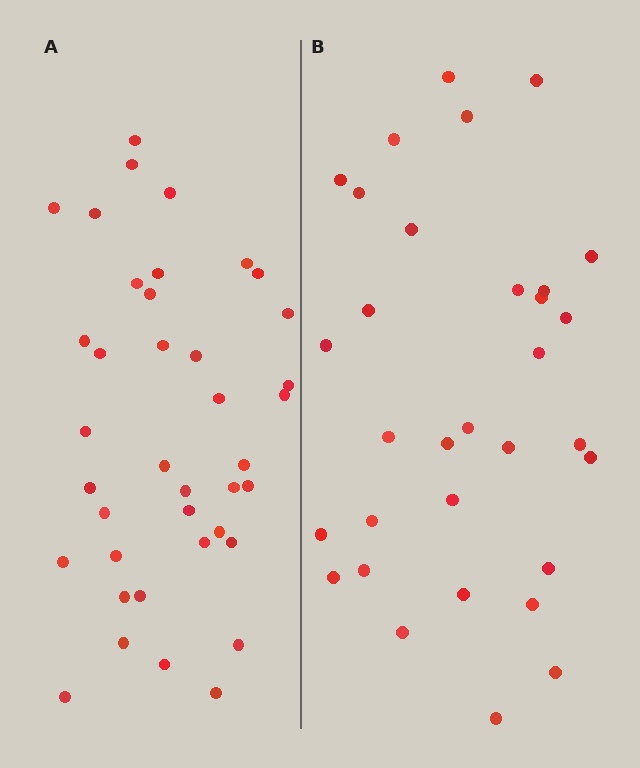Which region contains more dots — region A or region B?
Region A (the left region) has more dots.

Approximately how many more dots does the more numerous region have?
Region A has roughly 8 or so more dots than region B.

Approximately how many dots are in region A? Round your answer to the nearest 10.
About 40 dots. (The exact count is 39, which rounds to 40.)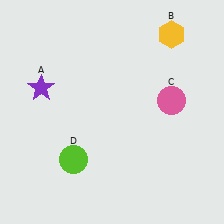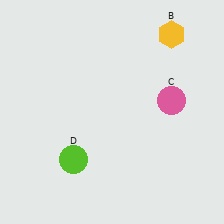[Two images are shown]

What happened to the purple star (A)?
The purple star (A) was removed in Image 2. It was in the top-left area of Image 1.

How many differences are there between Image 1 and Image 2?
There is 1 difference between the two images.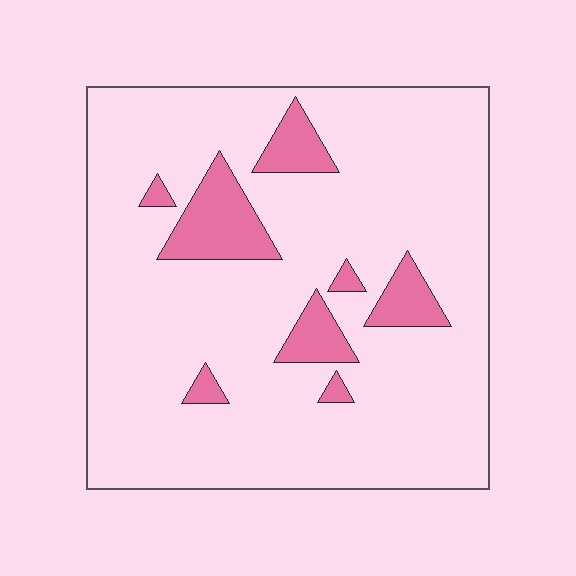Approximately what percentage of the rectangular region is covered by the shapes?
Approximately 10%.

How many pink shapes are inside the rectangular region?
8.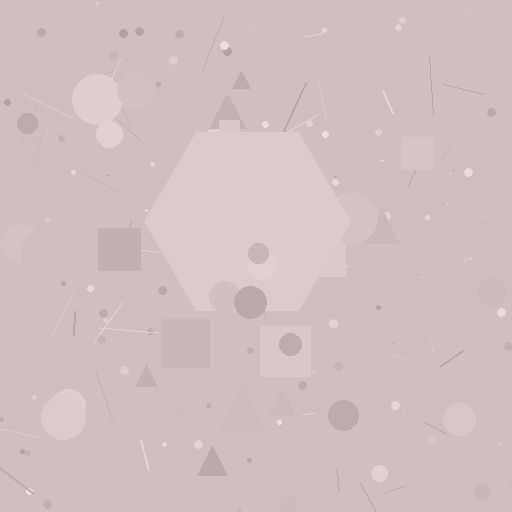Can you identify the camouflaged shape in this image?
The camouflaged shape is a hexagon.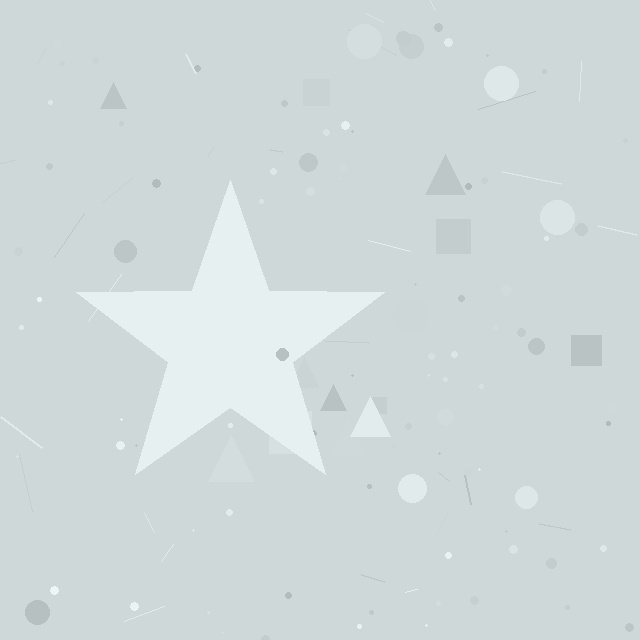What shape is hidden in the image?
A star is hidden in the image.